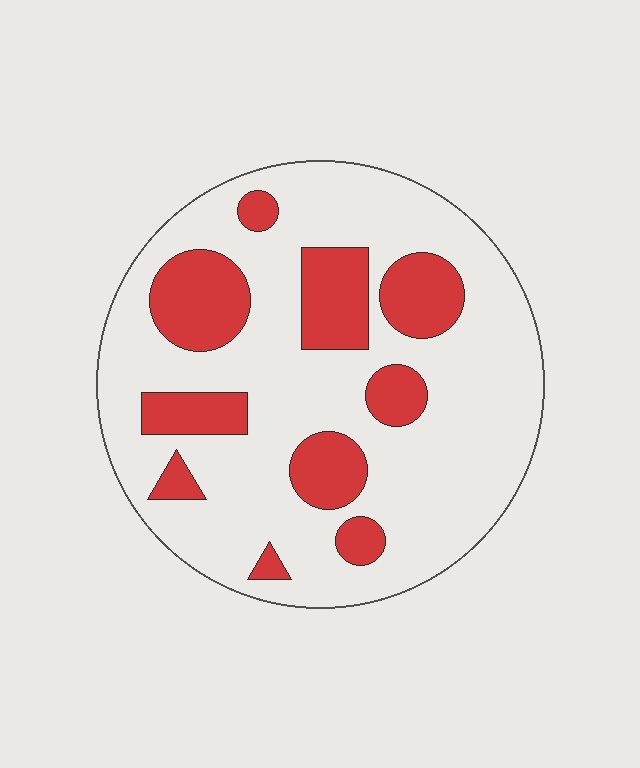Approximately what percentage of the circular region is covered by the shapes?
Approximately 25%.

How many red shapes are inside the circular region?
10.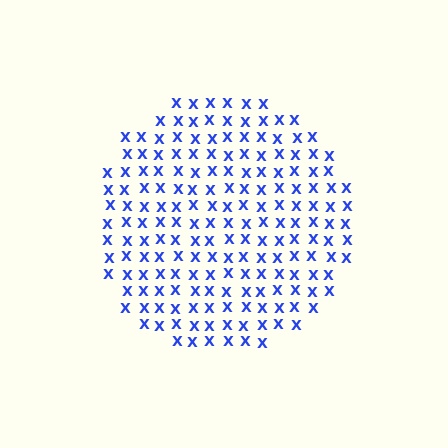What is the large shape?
The large shape is a circle.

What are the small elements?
The small elements are letter X's.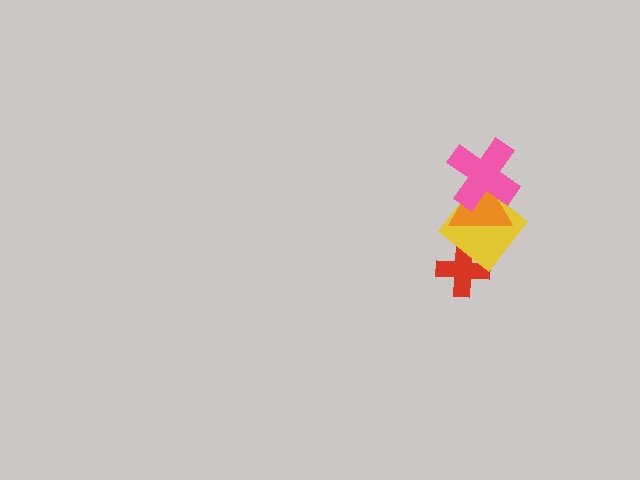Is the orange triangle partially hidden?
Yes, it is partially covered by another shape.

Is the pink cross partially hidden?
No, no other shape covers it.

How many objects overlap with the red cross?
1 object overlaps with the red cross.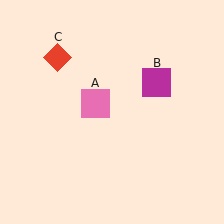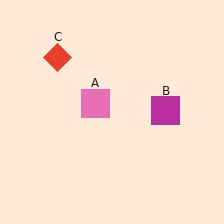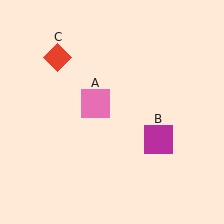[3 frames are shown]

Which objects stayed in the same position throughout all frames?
Pink square (object A) and red diamond (object C) remained stationary.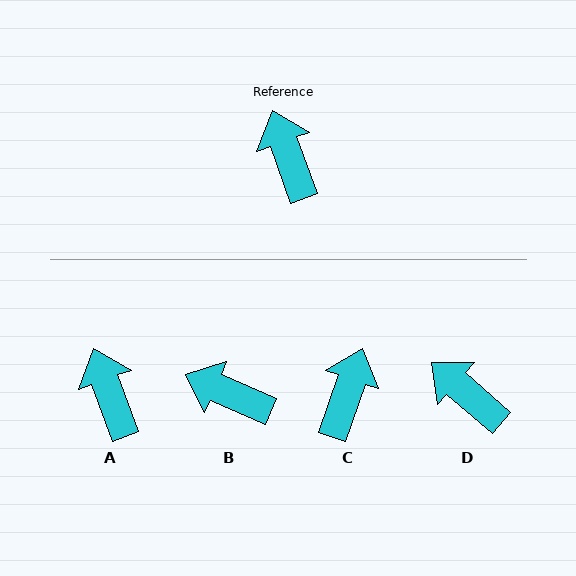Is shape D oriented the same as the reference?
No, it is off by about 29 degrees.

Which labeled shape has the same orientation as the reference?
A.